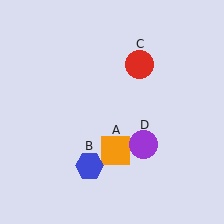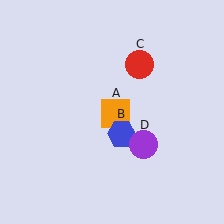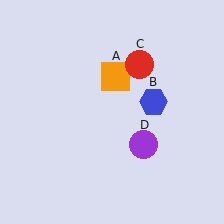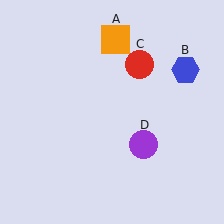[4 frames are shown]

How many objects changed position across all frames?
2 objects changed position: orange square (object A), blue hexagon (object B).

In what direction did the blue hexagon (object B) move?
The blue hexagon (object B) moved up and to the right.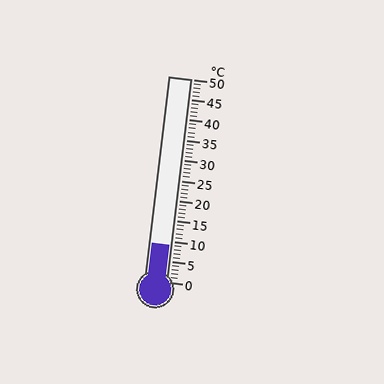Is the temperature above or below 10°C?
The temperature is below 10°C.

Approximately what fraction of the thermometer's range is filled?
The thermometer is filled to approximately 20% of its range.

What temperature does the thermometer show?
The thermometer shows approximately 9°C.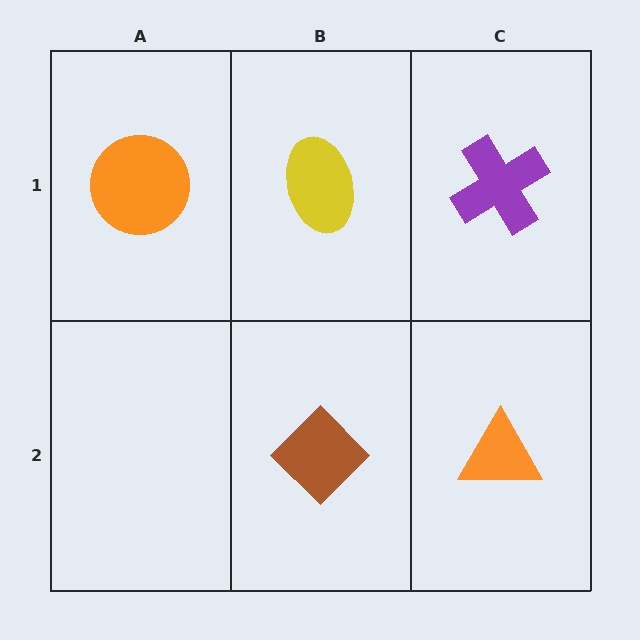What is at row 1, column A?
An orange circle.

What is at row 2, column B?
A brown diamond.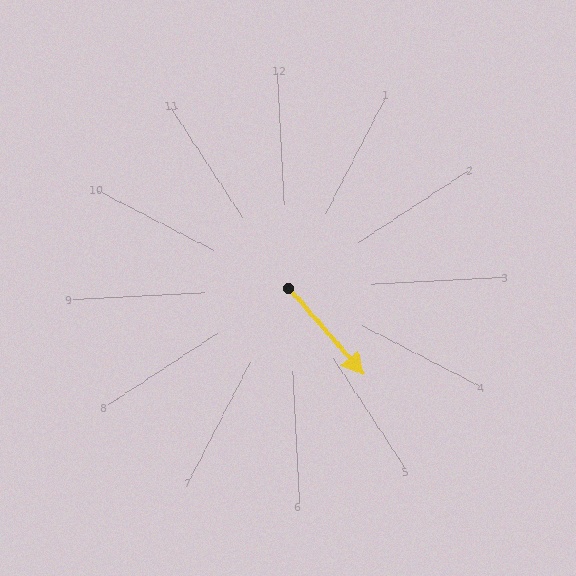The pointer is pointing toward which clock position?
Roughly 5 o'clock.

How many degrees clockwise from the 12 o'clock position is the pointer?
Approximately 142 degrees.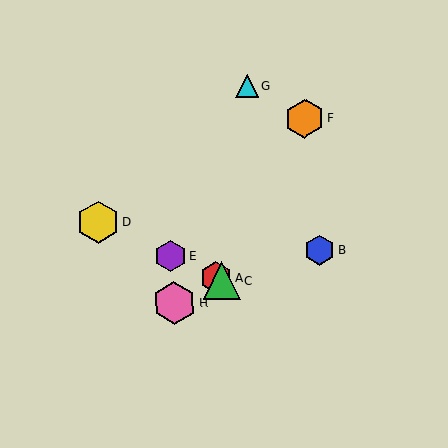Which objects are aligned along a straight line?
Objects A, C, D, E are aligned along a straight line.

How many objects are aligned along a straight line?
4 objects (A, C, D, E) are aligned along a straight line.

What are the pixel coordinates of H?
Object H is at (174, 303).